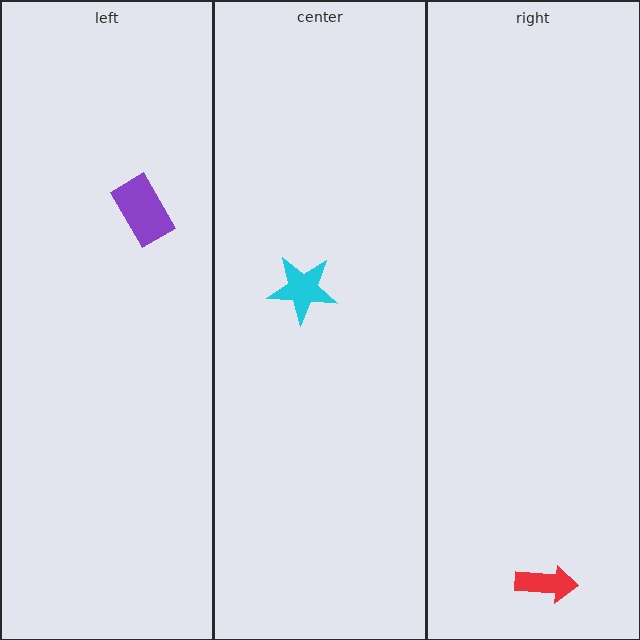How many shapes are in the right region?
1.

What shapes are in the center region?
The cyan star.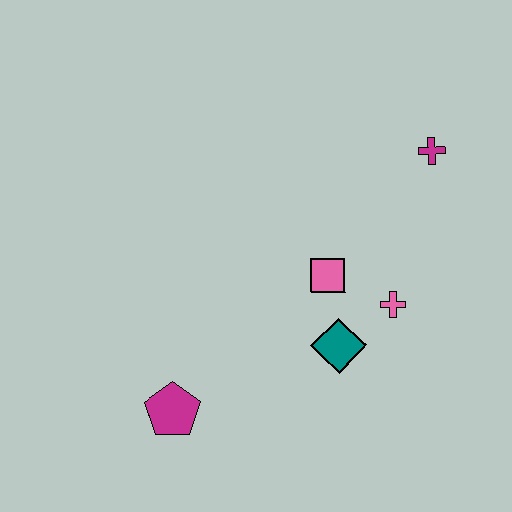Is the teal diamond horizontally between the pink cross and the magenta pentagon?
Yes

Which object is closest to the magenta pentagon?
The teal diamond is closest to the magenta pentagon.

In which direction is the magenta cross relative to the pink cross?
The magenta cross is above the pink cross.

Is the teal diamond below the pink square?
Yes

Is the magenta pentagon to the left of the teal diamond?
Yes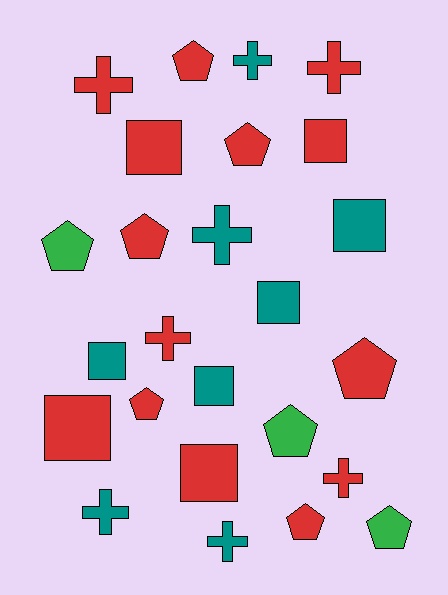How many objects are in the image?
There are 25 objects.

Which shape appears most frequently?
Pentagon, with 9 objects.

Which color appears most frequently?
Red, with 14 objects.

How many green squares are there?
There are no green squares.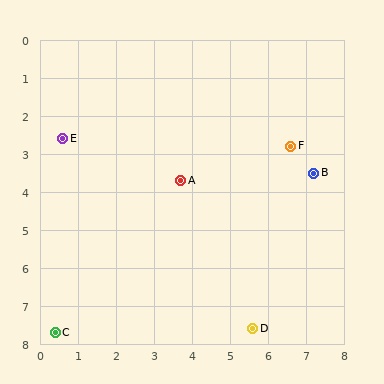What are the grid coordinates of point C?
Point C is at approximately (0.4, 7.7).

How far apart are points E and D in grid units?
Points E and D are about 7.1 grid units apart.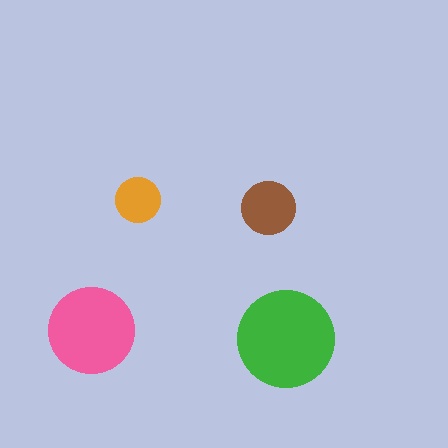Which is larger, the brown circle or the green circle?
The green one.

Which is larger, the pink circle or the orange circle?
The pink one.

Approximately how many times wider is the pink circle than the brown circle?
About 1.5 times wider.